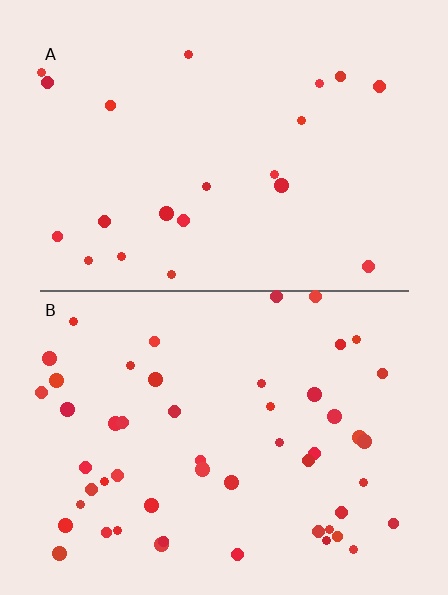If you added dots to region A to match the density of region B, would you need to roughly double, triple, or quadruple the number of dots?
Approximately double.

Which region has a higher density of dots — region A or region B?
B (the bottom).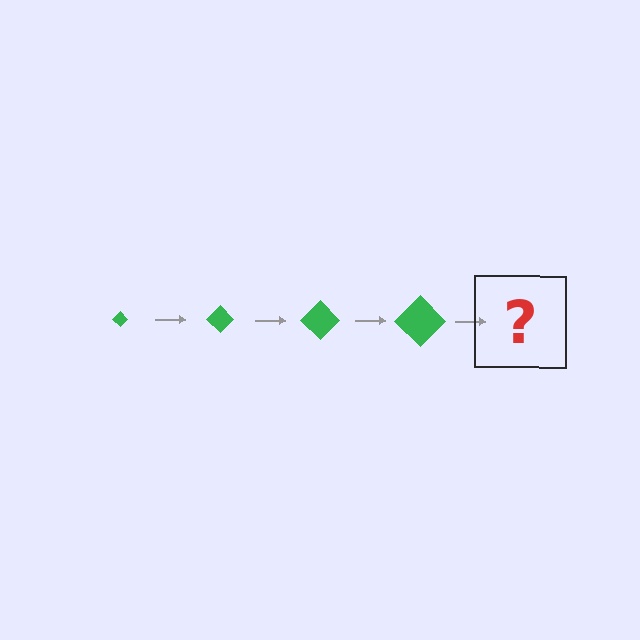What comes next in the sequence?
The next element should be a green diamond, larger than the previous one.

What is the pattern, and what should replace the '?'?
The pattern is that the diamond gets progressively larger each step. The '?' should be a green diamond, larger than the previous one.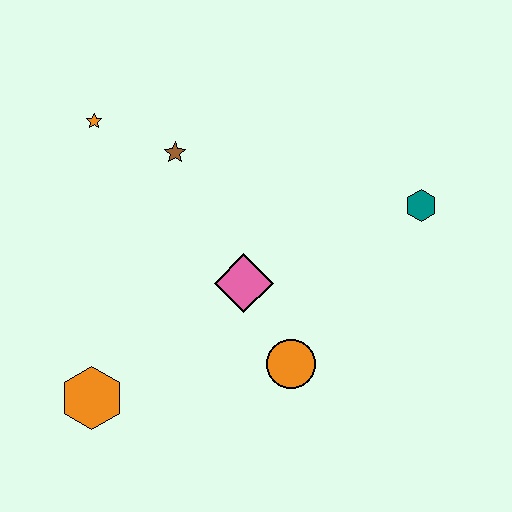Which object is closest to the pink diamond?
The orange circle is closest to the pink diamond.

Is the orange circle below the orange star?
Yes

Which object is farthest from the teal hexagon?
The orange hexagon is farthest from the teal hexagon.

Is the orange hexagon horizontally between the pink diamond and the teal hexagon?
No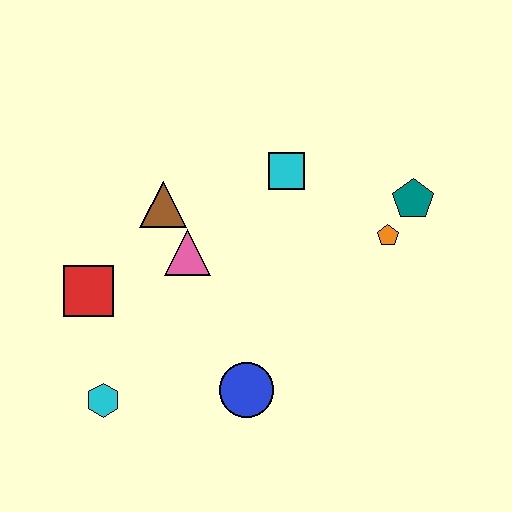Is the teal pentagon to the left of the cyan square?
No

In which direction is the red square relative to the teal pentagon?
The red square is to the left of the teal pentagon.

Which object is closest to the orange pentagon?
The teal pentagon is closest to the orange pentagon.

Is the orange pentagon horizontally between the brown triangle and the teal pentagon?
Yes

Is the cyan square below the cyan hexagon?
No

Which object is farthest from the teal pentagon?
The cyan hexagon is farthest from the teal pentagon.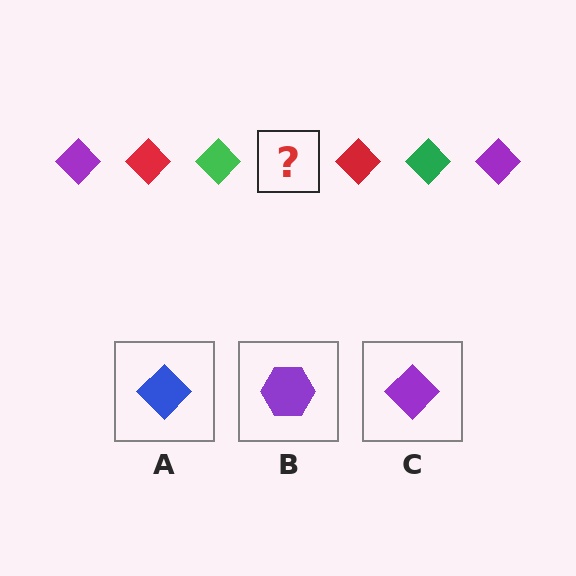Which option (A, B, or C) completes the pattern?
C.